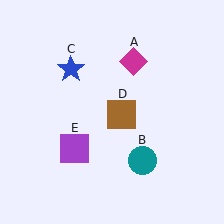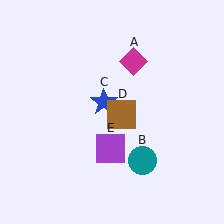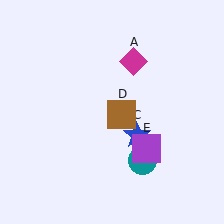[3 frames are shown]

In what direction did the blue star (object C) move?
The blue star (object C) moved down and to the right.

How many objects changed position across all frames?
2 objects changed position: blue star (object C), purple square (object E).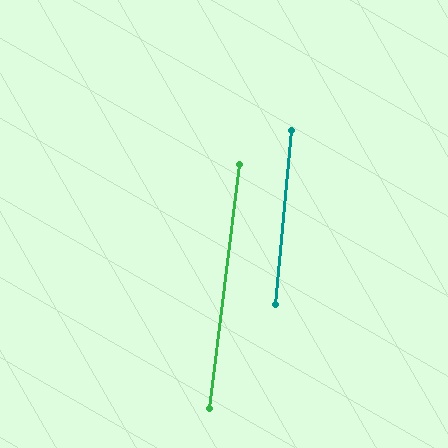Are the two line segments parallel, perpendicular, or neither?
Parallel — their directions differ by only 1.6°.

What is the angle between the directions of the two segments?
Approximately 2 degrees.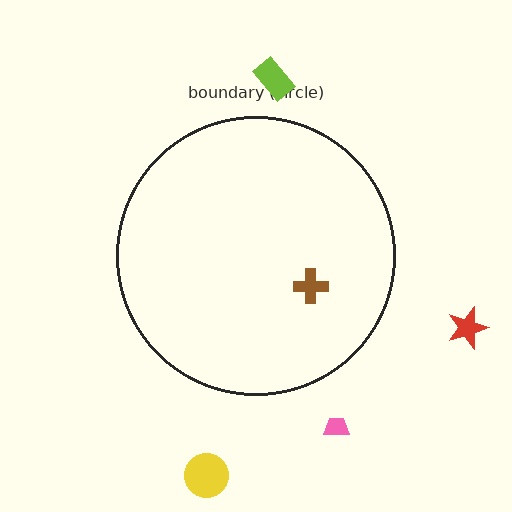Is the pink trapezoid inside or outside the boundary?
Outside.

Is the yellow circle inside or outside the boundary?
Outside.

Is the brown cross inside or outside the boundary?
Inside.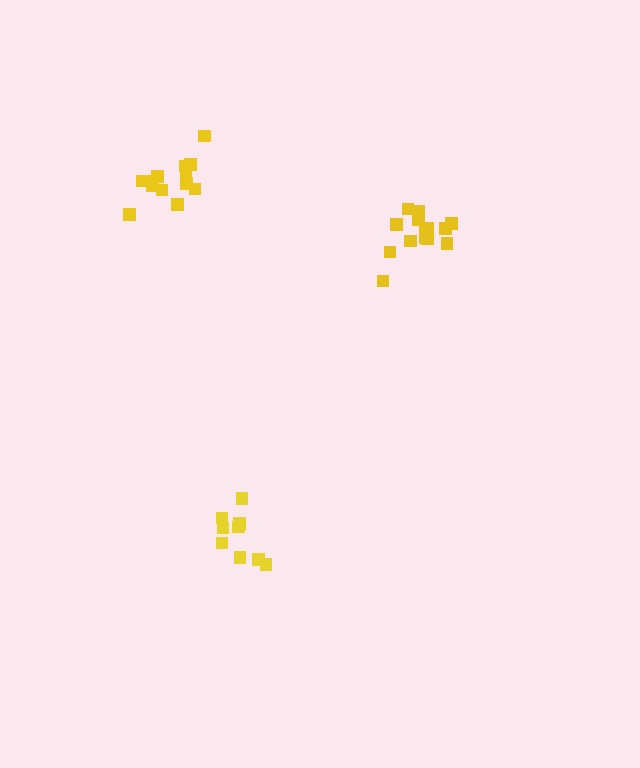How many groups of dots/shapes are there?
There are 3 groups.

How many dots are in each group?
Group 1: 9 dots, Group 2: 14 dots, Group 3: 13 dots (36 total).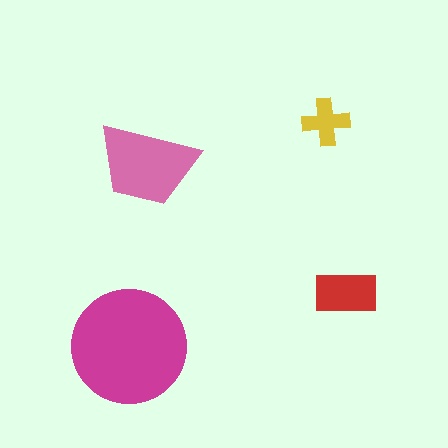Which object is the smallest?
The yellow cross.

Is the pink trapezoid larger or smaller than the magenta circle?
Smaller.